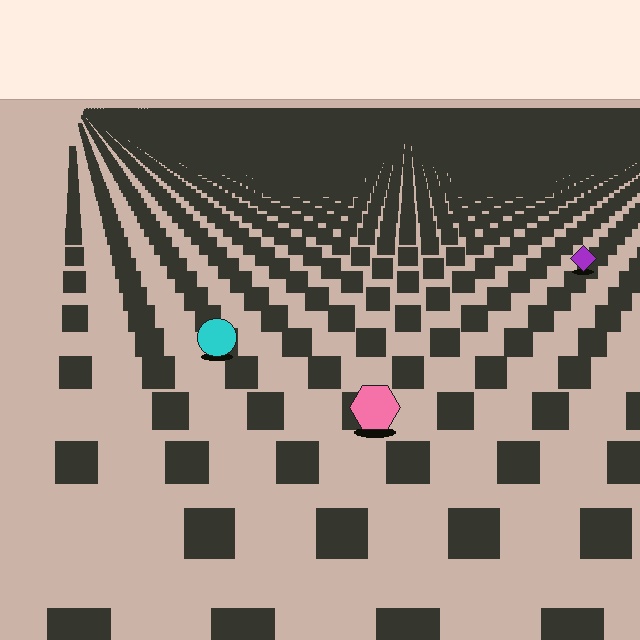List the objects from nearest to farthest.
From nearest to farthest: the pink hexagon, the cyan circle, the purple diamond.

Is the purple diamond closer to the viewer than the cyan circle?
No. The cyan circle is closer — you can tell from the texture gradient: the ground texture is coarser near it.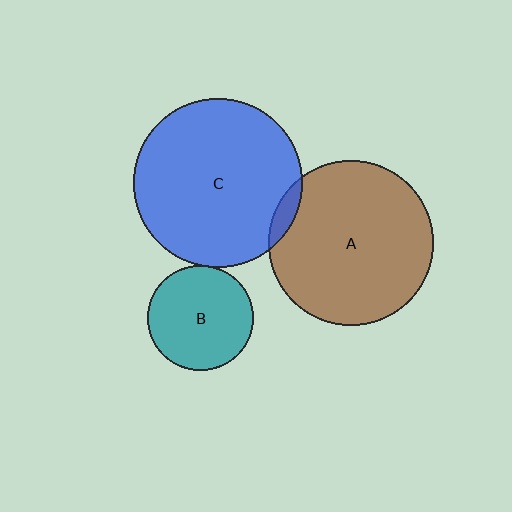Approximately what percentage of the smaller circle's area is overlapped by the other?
Approximately 5%.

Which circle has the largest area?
Circle C (blue).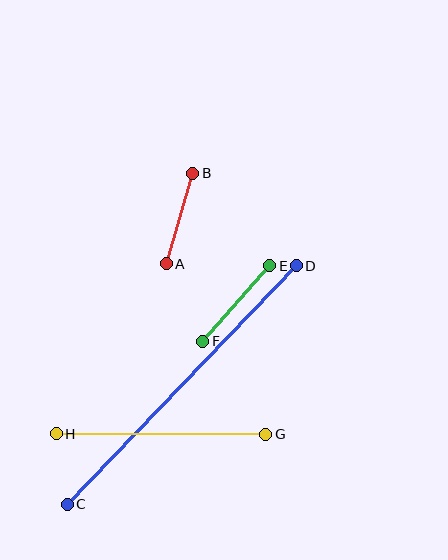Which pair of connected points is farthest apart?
Points C and D are farthest apart.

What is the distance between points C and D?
The distance is approximately 330 pixels.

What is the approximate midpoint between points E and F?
The midpoint is at approximately (236, 304) pixels.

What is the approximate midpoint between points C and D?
The midpoint is at approximately (182, 385) pixels.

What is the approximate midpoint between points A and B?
The midpoint is at approximately (179, 218) pixels.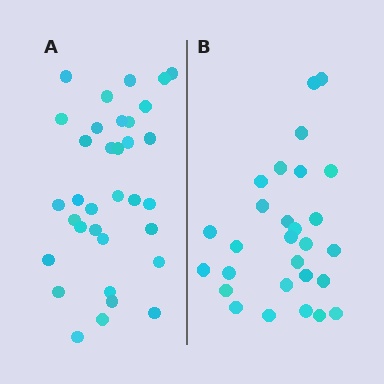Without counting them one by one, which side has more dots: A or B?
Region A (the left region) has more dots.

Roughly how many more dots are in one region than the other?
Region A has about 6 more dots than region B.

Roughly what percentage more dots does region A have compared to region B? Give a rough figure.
About 20% more.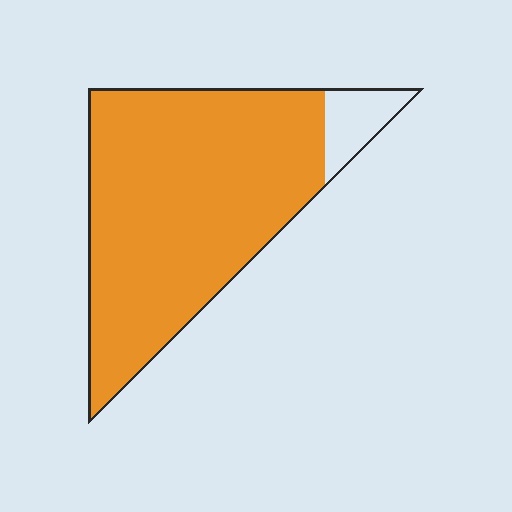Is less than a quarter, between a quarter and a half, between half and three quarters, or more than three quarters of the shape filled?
More than three quarters.